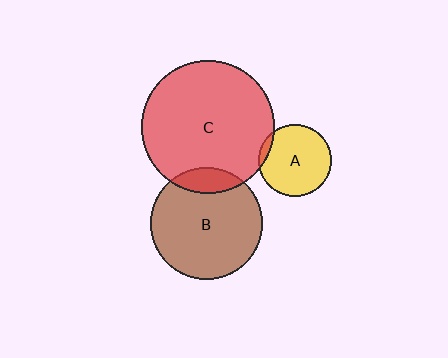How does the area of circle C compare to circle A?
Approximately 3.4 times.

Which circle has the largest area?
Circle C (red).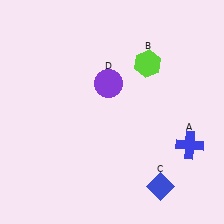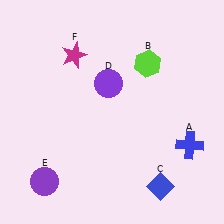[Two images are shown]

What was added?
A purple circle (E), a magenta star (F) were added in Image 2.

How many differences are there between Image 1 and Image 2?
There are 2 differences between the two images.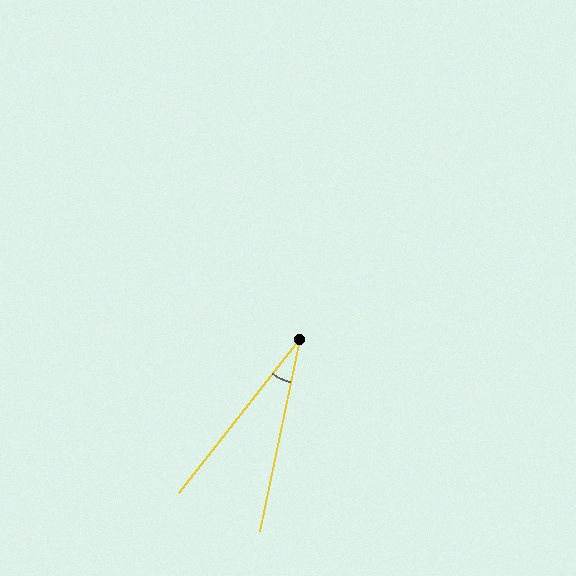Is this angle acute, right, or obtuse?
It is acute.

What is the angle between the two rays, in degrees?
Approximately 26 degrees.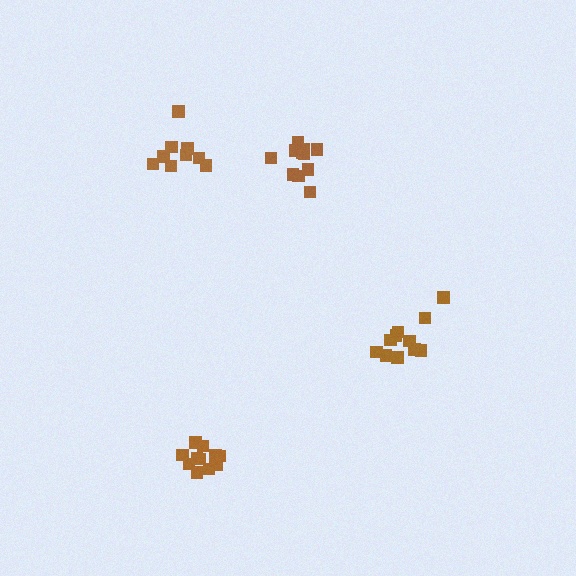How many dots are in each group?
Group 1: 12 dots, Group 2: 11 dots, Group 3: 12 dots, Group 4: 9 dots (44 total).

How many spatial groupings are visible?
There are 4 spatial groupings.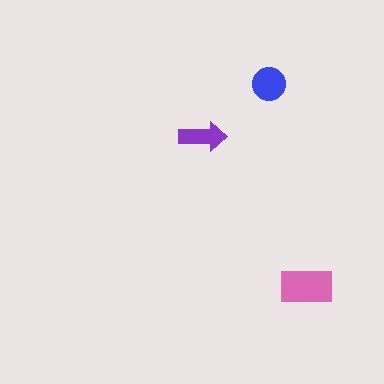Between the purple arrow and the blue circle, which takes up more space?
The blue circle.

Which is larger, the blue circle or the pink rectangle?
The pink rectangle.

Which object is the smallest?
The purple arrow.